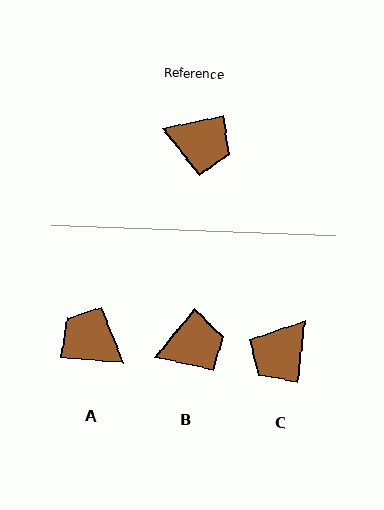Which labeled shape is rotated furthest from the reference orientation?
A, about 163 degrees away.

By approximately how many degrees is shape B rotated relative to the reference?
Approximately 39 degrees counter-clockwise.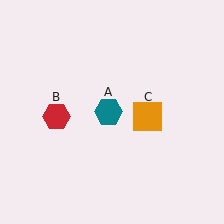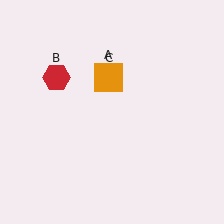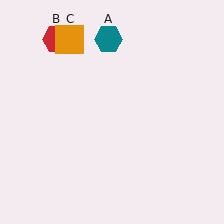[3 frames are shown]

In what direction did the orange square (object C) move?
The orange square (object C) moved up and to the left.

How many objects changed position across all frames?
3 objects changed position: teal hexagon (object A), red hexagon (object B), orange square (object C).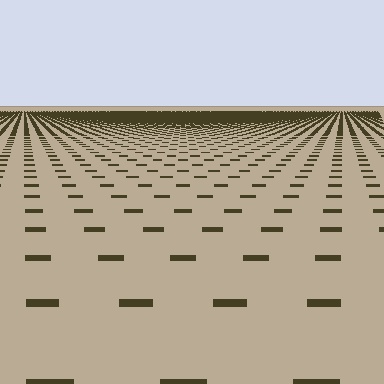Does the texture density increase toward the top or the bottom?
Density increases toward the top.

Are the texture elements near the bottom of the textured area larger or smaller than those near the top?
Larger. Near the bottom, elements are closer to the viewer and appear at a bigger on-screen size.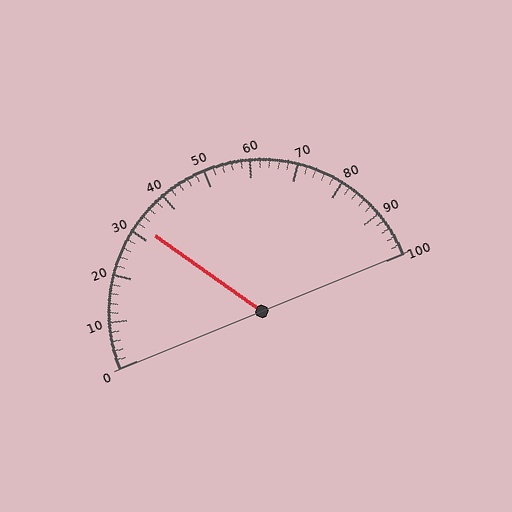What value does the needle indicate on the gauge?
The needle indicates approximately 32.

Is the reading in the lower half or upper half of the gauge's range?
The reading is in the lower half of the range (0 to 100).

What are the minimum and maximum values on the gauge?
The gauge ranges from 0 to 100.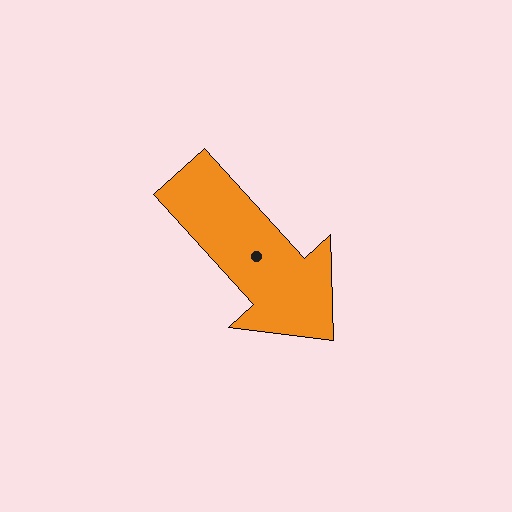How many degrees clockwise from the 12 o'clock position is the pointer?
Approximately 138 degrees.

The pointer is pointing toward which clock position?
Roughly 5 o'clock.